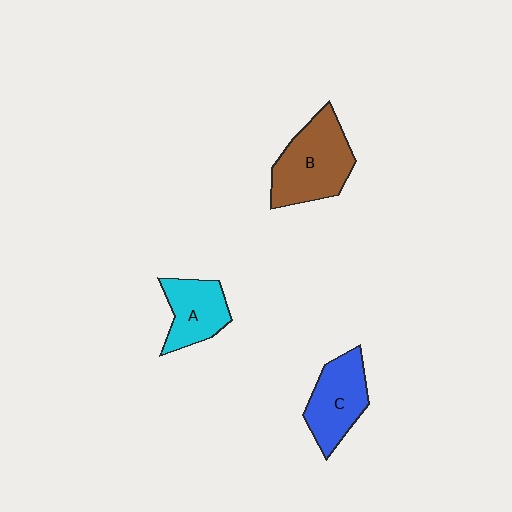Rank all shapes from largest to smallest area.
From largest to smallest: B (brown), C (blue), A (cyan).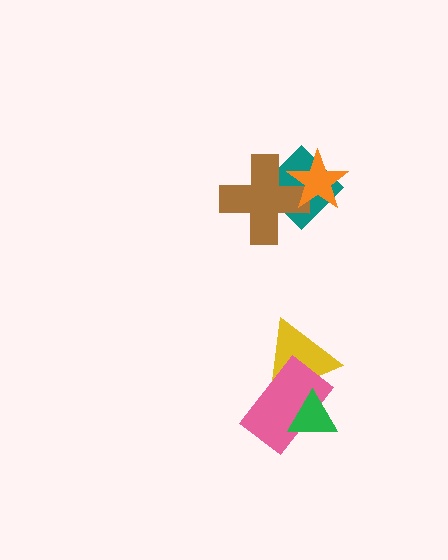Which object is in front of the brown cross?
The orange star is in front of the brown cross.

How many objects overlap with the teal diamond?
2 objects overlap with the teal diamond.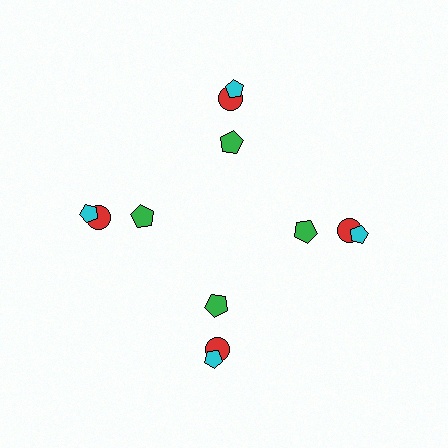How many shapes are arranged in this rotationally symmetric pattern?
There are 12 shapes, arranged in 4 groups of 3.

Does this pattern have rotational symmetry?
Yes, this pattern has 4-fold rotational symmetry. It looks the same after rotating 90 degrees around the center.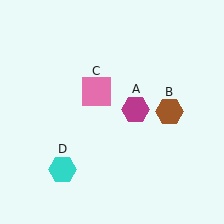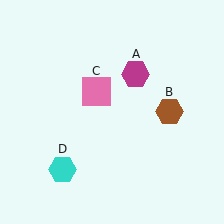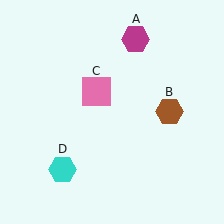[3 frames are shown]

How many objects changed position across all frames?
1 object changed position: magenta hexagon (object A).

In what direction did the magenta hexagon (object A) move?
The magenta hexagon (object A) moved up.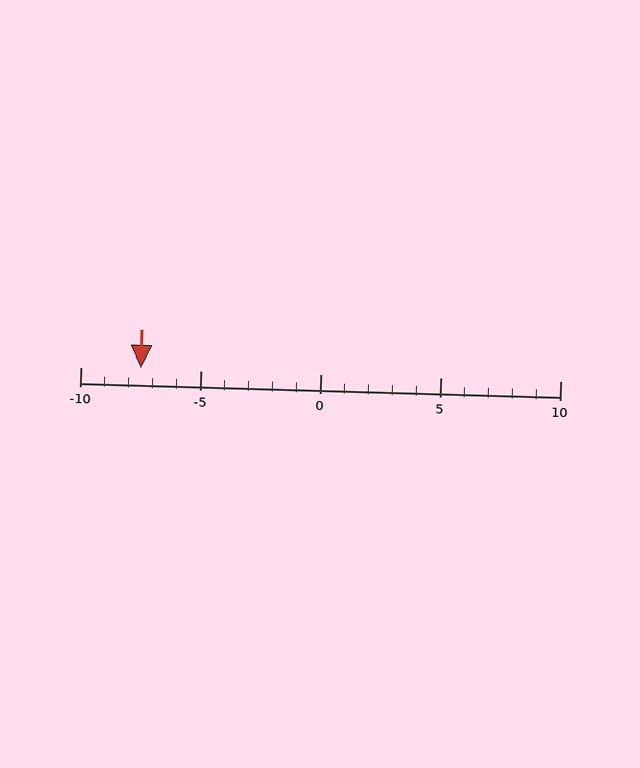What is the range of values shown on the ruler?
The ruler shows values from -10 to 10.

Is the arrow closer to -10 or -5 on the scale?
The arrow is closer to -5.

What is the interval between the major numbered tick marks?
The major tick marks are spaced 5 units apart.